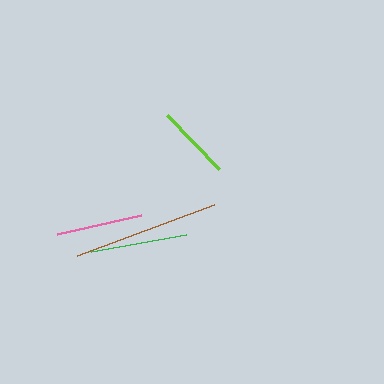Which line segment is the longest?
The brown line is the longest at approximately 146 pixels.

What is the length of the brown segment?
The brown segment is approximately 146 pixels long.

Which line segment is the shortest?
The lime line is the shortest at approximately 75 pixels.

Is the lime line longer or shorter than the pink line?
The pink line is longer than the lime line.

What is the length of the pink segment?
The pink segment is approximately 86 pixels long.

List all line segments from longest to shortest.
From longest to shortest: brown, green, pink, lime.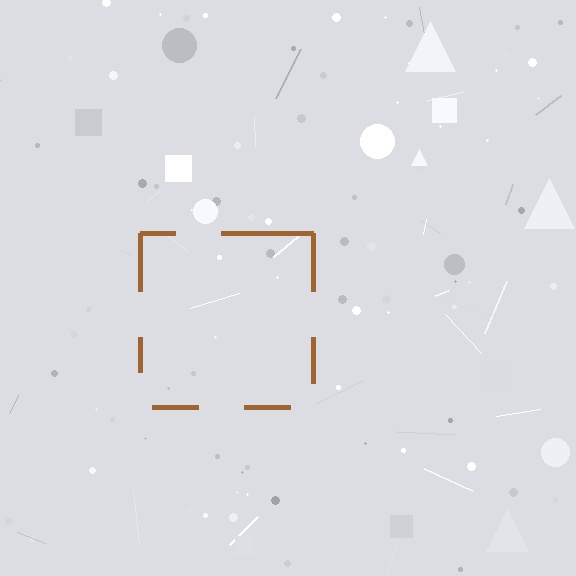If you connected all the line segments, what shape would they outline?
They would outline a square.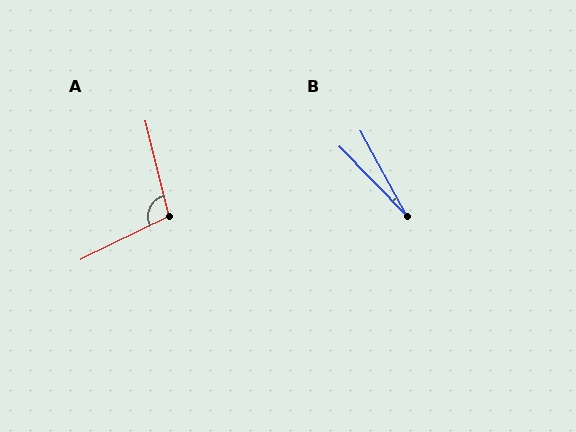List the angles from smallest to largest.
B (16°), A (103°).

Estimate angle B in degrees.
Approximately 16 degrees.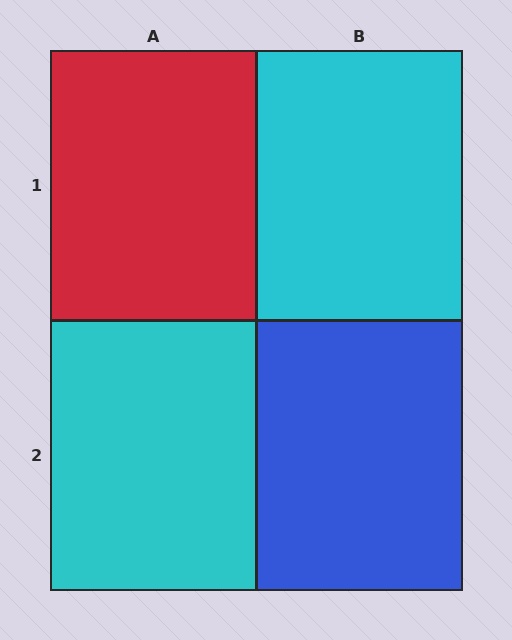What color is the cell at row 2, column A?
Cyan.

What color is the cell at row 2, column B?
Blue.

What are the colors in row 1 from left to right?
Red, cyan.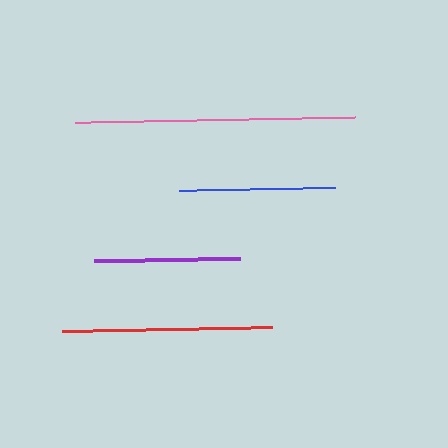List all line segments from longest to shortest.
From longest to shortest: pink, red, blue, purple.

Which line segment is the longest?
The pink line is the longest at approximately 281 pixels.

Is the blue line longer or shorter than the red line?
The red line is longer than the blue line.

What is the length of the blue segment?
The blue segment is approximately 157 pixels long.